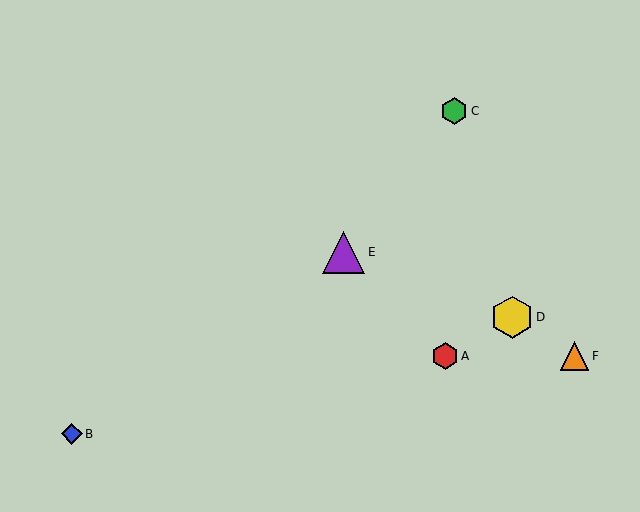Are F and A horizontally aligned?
Yes, both are at y≈356.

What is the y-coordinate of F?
Object F is at y≈356.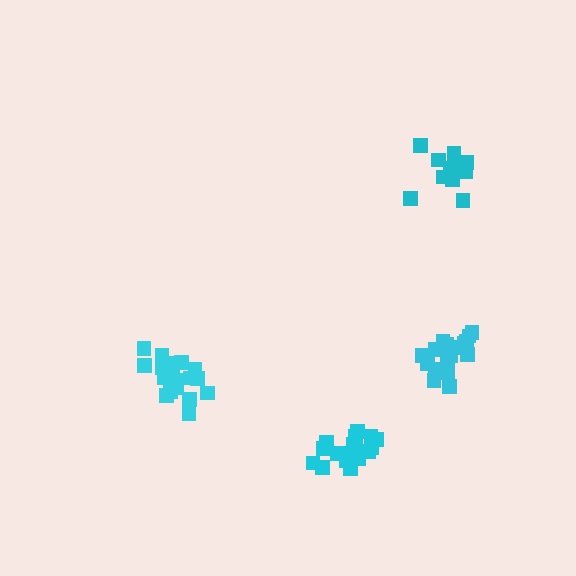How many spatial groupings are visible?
There are 4 spatial groupings.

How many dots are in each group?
Group 1: 19 dots, Group 2: 13 dots, Group 3: 17 dots, Group 4: 19 dots (68 total).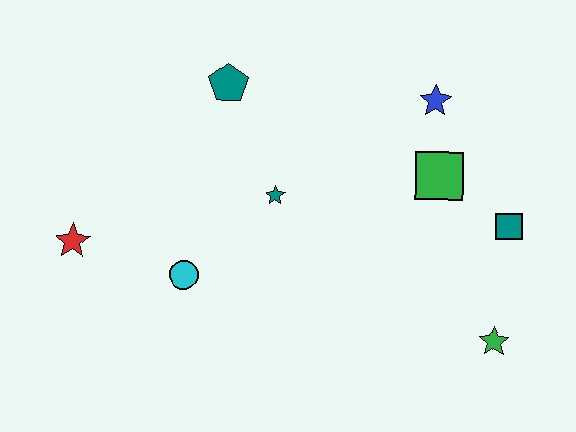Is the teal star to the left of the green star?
Yes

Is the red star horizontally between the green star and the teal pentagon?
No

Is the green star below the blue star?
Yes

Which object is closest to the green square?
The blue star is closest to the green square.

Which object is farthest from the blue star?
The red star is farthest from the blue star.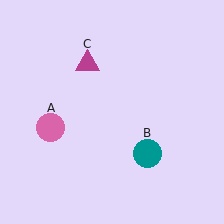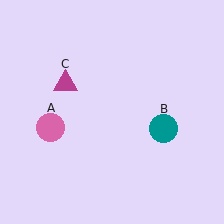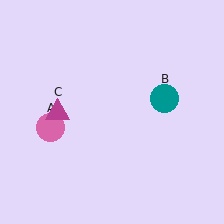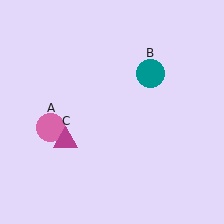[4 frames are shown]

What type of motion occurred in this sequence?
The teal circle (object B), magenta triangle (object C) rotated counterclockwise around the center of the scene.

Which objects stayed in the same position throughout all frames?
Pink circle (object A) remained stationary.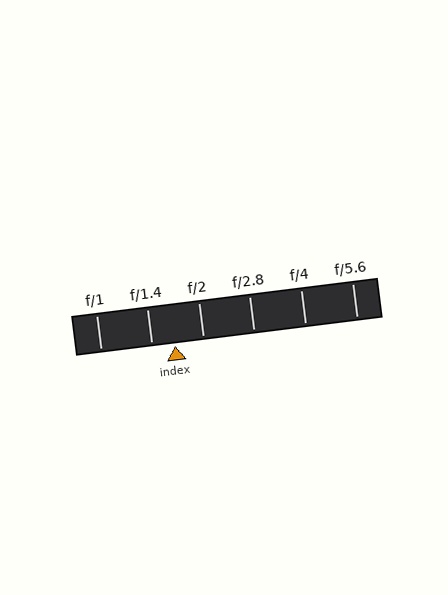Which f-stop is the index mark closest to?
The index mark is closest to f/1.4.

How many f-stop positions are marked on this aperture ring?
There are 6 f-stop positions marked.